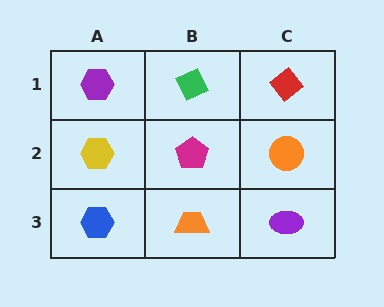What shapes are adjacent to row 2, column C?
A red diamond (row 1, column C), a purple ellipse (row 3, column C), a magenta pentagon (row 2, column B).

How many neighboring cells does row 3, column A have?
2.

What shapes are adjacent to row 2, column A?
A purple hexagon (row 1, column A), a blue hexagon (row 3, column A), a magenta pentagon (row 2, column B).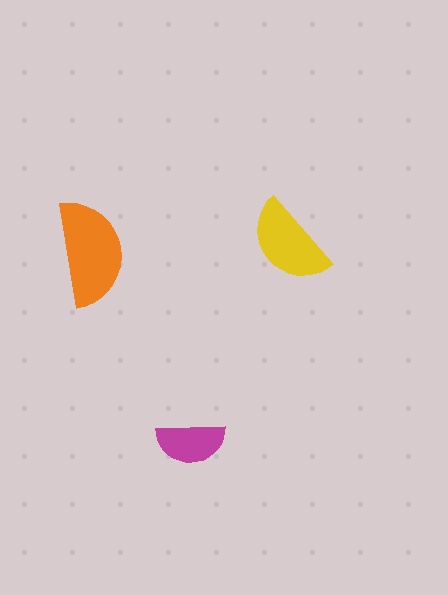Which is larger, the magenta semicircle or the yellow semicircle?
The yellow one.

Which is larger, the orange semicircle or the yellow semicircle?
The orange one.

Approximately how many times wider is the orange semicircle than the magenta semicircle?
About 1.5 times wider.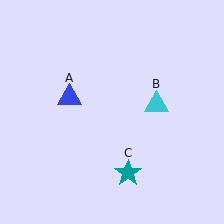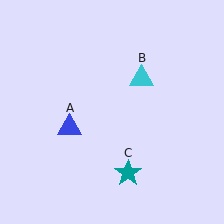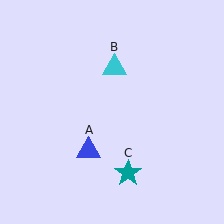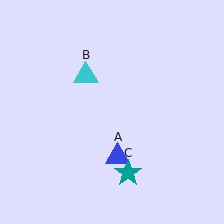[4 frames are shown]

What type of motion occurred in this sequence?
The blue triangle (object A), cyan triangle (object B) rotated counterclockwise around the center of the scene.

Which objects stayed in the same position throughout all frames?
Teal star (object C) remained stationary.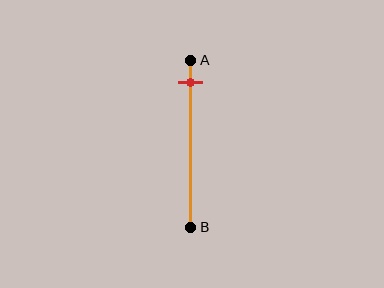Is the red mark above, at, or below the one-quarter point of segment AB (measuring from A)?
The red mark is above the one-quarter point of segment AB.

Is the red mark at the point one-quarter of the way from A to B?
No, the mark is at about 15% from A, not at the 25% one-quarter point.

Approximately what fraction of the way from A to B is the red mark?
The red mark is approximately 15% of the way from A to B.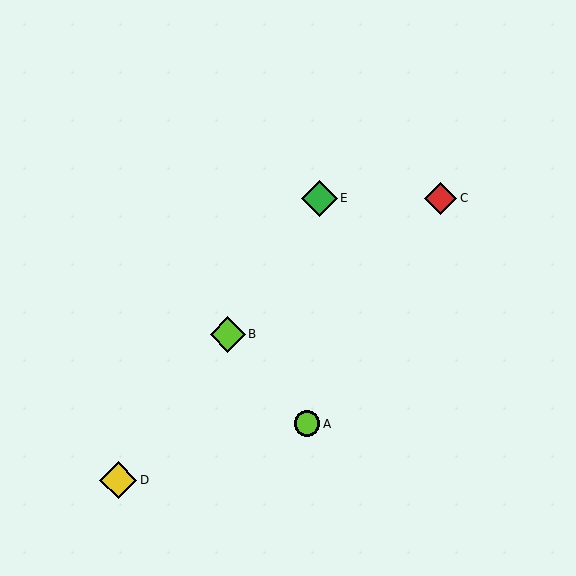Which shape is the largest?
The yellow diamond (labeled D) is the largest.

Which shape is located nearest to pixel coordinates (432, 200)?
The red diamond (labeled C) at (441, 198) is nearest to that location.